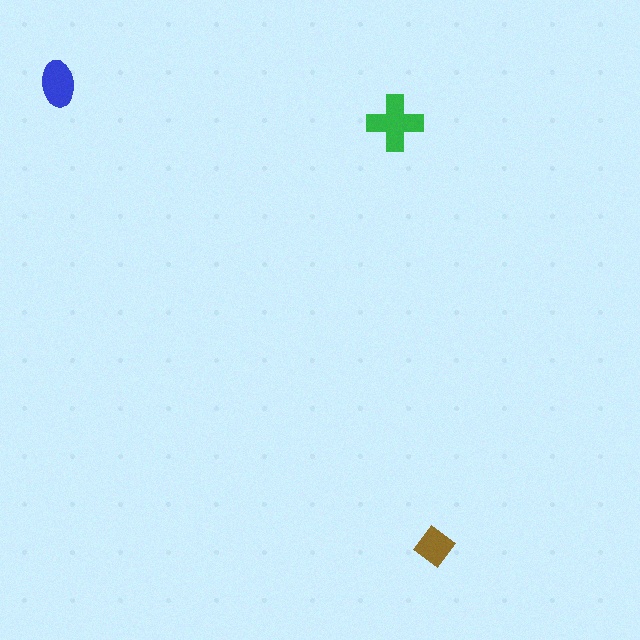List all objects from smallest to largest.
The brown diamond, the blue ellipse, the green cross.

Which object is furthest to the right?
The brown diamond is rightmost.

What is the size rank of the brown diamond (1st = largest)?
3rd.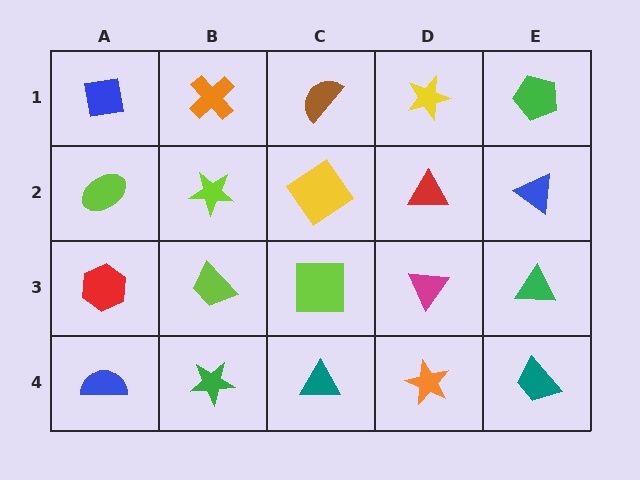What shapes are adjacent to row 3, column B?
A lime star (row 2, column B), a green star (row 4, column B), a red hexagon (row 3, column A), a lime square (row 3, column C).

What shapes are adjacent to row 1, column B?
A lime star (row 2, column B), a blue square (row 1, column A), a brown semicircle (row 1, column C).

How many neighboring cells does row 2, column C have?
4.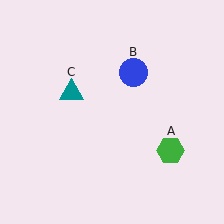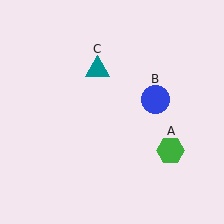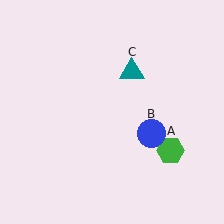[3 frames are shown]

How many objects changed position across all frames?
2 objects changed position: blue circle (object B), teal triangle (object C).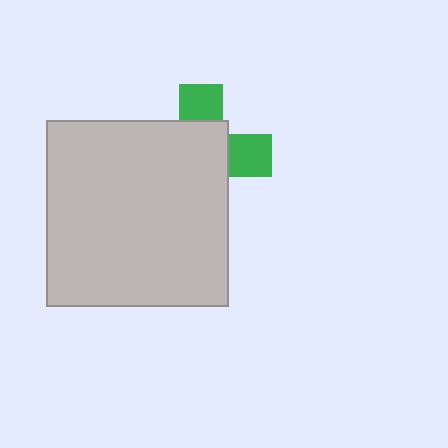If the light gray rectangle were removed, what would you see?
You would see the complete green cross.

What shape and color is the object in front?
The object in front is a light gray rectangle.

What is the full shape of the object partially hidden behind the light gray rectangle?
The partially hidden object is a green cross.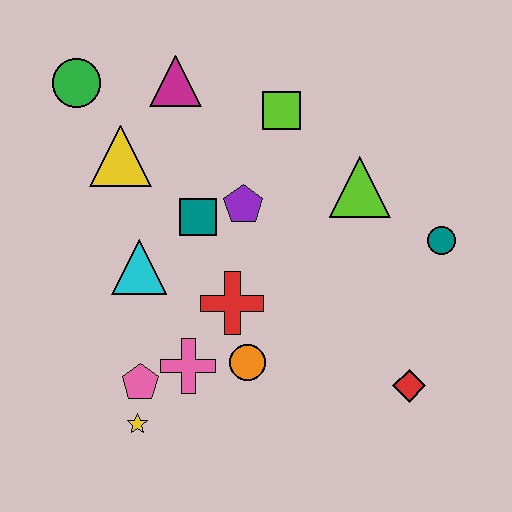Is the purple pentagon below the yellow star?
No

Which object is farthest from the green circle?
The red diamond is farthest from the green circle.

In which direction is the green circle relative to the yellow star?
The green circle is above the yellow star.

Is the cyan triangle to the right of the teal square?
No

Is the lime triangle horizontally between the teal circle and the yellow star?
Yes